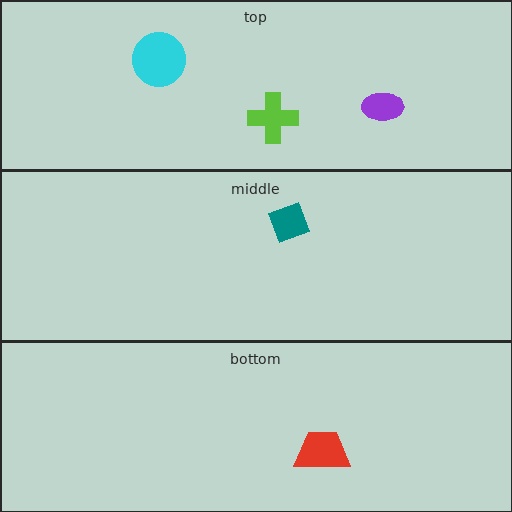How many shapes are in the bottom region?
1.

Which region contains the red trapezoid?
The bottom region.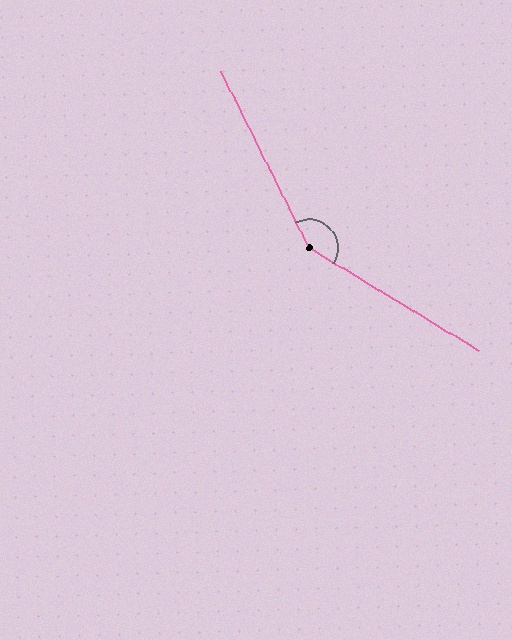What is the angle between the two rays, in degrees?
Approximately 147 degrees.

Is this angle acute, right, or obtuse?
It is obtuse.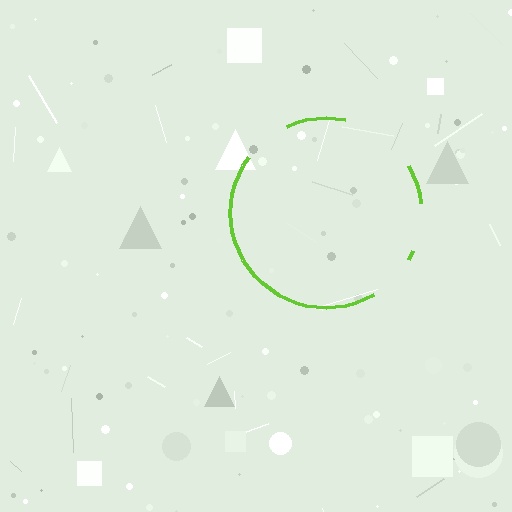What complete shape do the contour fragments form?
The contour fragments form a circle.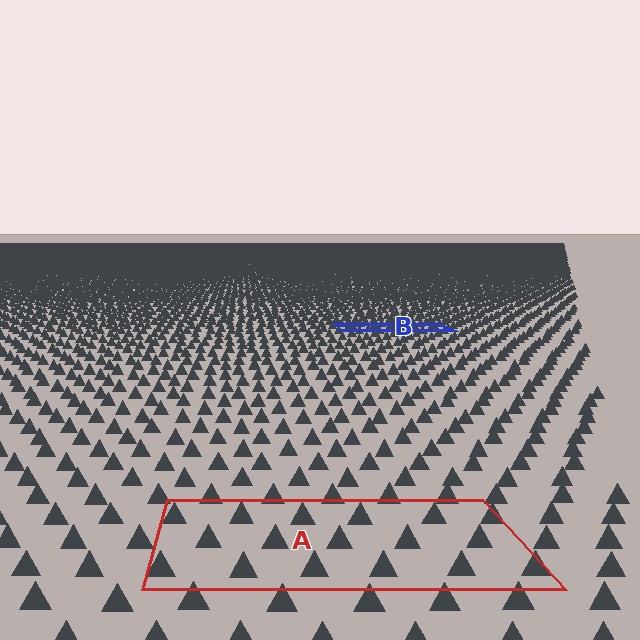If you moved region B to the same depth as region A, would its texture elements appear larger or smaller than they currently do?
They would appear larger. At a closer depth, the same texture elements are projected at a bigger on-screen size.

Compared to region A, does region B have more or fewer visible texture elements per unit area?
Region B has more texture elements per unit area — they are packed more densely because it is farther away.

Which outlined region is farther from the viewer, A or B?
Region B is farther from the viewer — the texture elements inside it appear smaller and more densely packed.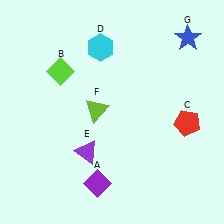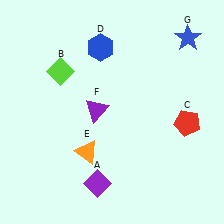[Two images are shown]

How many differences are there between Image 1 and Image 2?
There are 3 differences between the two images.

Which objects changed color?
D changed from cyan to blue. E changed from purple to orange. F changed from lime to purple.